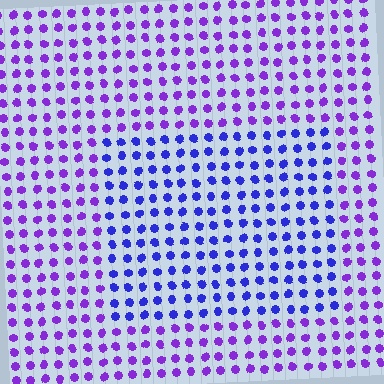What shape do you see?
I see a rectangle.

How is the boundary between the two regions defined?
The boundary is defined purely by a slight shift in hue (about 34 degrees). Spacing, size, and orientation are identical on both sides.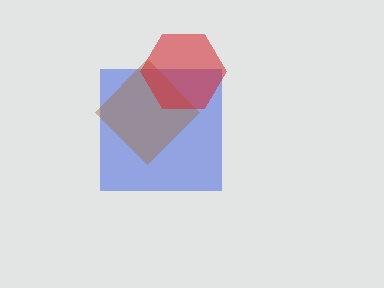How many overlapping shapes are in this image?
There are 3 overlapping shapes in the image.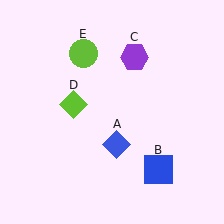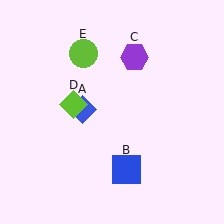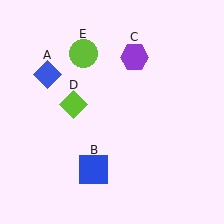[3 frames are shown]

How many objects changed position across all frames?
2 objects changed position: blue diamond (object A), blue square (object B).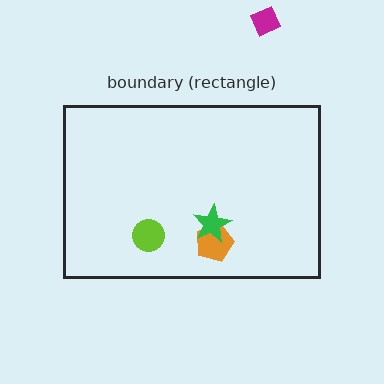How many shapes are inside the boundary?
3 inside, 1 outside.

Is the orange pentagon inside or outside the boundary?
Inside.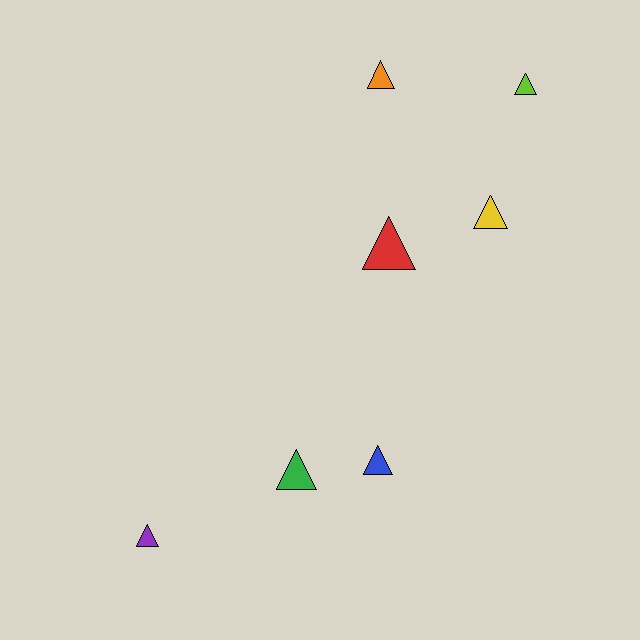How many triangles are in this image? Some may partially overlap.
There are 7 triangles.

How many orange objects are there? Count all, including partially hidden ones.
There is 1 orange object.